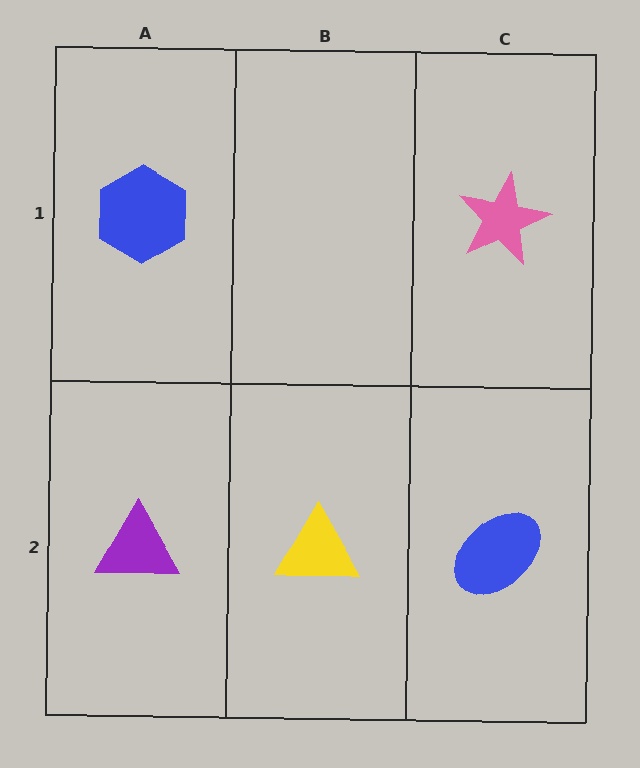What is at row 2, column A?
A purple triangle.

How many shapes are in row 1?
2 shapes.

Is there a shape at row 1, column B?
No, that cell is empty.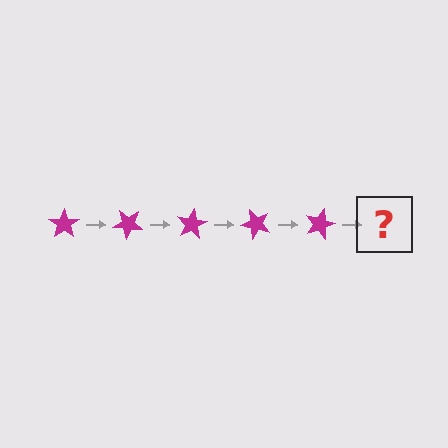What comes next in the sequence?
The next element should be a magenta star rotated 200 degrees.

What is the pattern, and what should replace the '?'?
The pattern is that the star rotates 40 degrees each step. The '?' should be a magenta star rotated 200 degrees.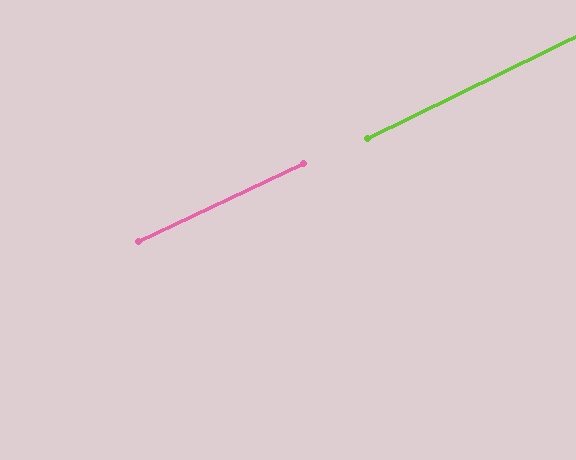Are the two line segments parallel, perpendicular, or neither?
Parallel — their directions differ by only 0.8°.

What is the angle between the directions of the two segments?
Approximately 1 degree.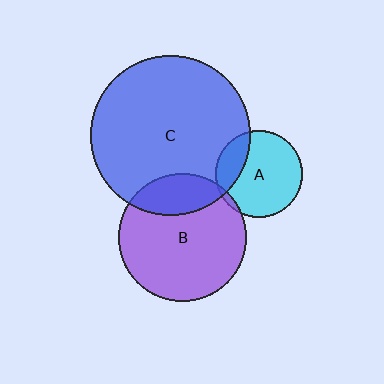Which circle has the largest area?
Circle C (blue).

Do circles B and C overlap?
Yes.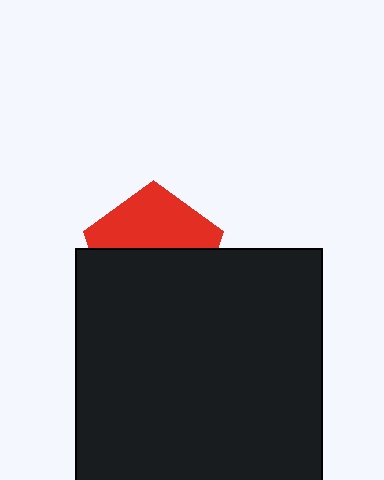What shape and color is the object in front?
The object in front is a black rectangle.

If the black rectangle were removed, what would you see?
You would see the complete red pentagon.